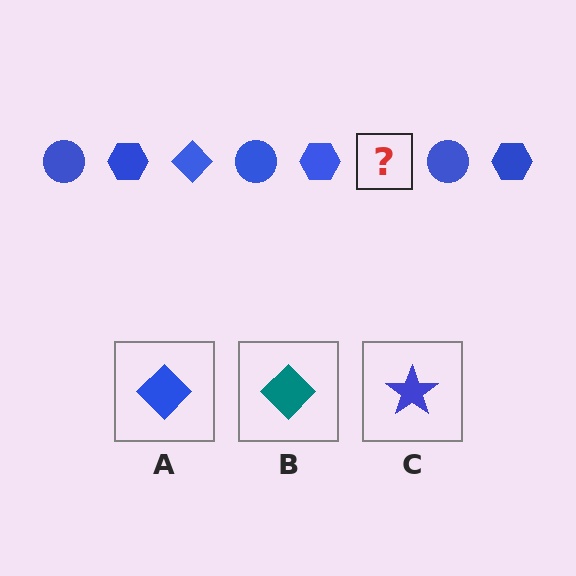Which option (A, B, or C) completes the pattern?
A.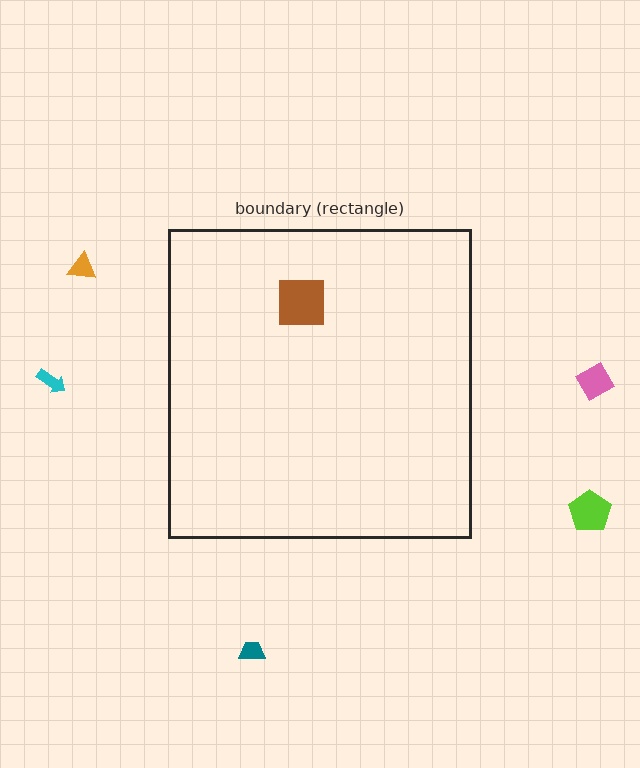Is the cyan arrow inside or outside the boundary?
Outside.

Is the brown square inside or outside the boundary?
Inside.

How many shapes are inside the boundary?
1 inside, 5 outside.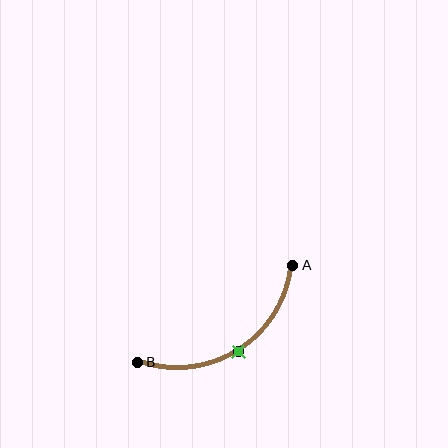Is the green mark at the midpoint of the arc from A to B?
Yes. The green mark lies on the arc at equal arc-length from both A and B — it is the arc midpoint.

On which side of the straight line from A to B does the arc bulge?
The arc bulges below the straight line connecting A and B.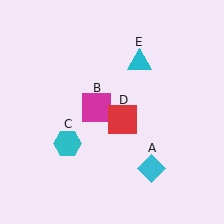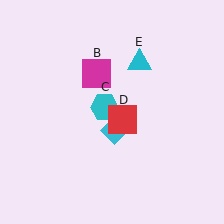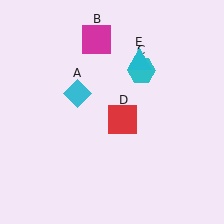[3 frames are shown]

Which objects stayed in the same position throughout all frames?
Red square (object D) and cyan triangle (object E) remained stationary.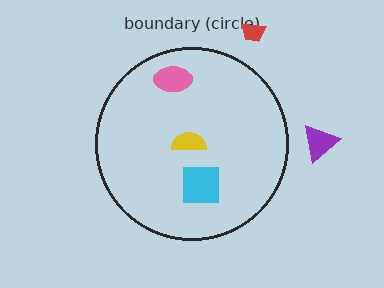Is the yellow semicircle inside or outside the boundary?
Inside.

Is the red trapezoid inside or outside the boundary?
Outside.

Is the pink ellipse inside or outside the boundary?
Inside.